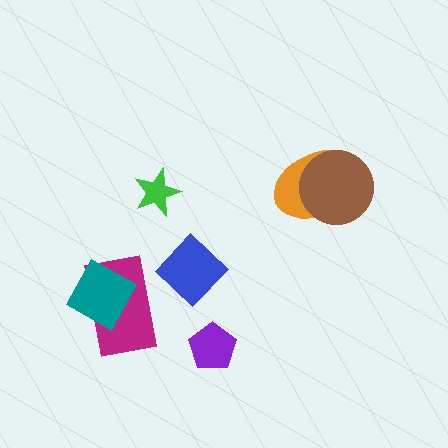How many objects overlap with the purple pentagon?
0 objects overlap with the purple pentagon.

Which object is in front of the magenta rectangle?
The teal diamond is in front of the magenta rectangle.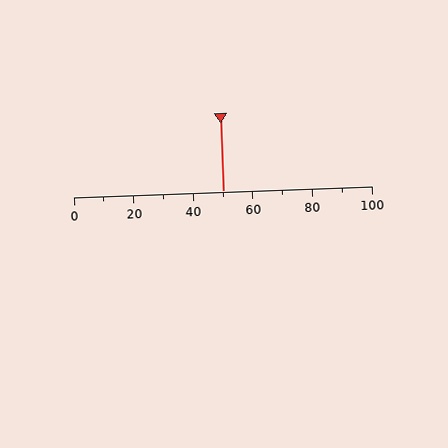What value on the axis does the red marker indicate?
The marker indicates approximately 50.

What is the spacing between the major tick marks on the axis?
The major ticks are spaced 20 apart.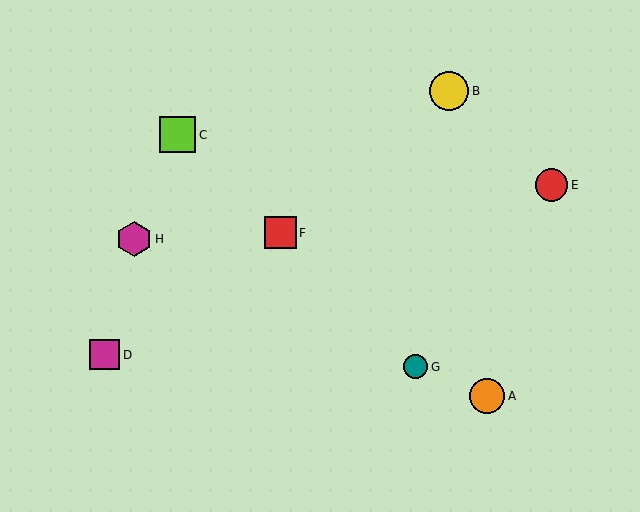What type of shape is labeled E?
Shape E is a red circle.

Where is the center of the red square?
The center of the red square is at (280, 233).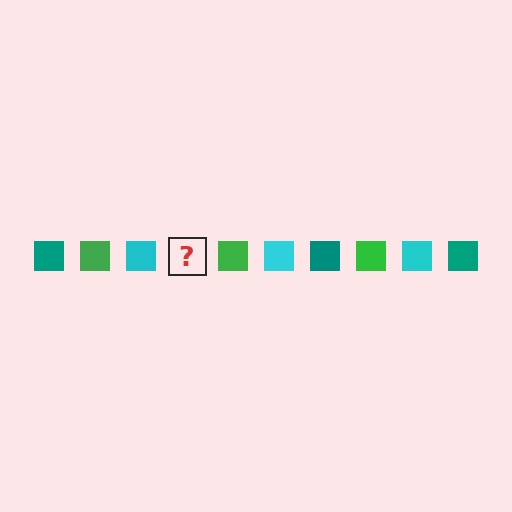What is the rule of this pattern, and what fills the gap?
The rule is that the pattern cycles through teal, green, cyan squares. The gap should be filled with a teal square.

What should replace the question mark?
The question mark should be replaced with a teal square.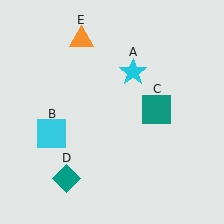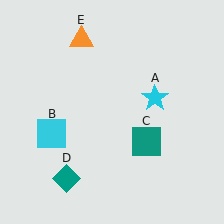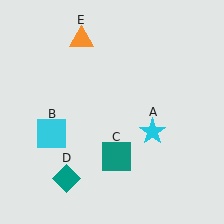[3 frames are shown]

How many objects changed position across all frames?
2 objects changed position: cyan star (object A), teal square (object C).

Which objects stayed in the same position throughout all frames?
Cyan square (object B) and teal diamond (object D) and orange triangle (object E) remained stationary.